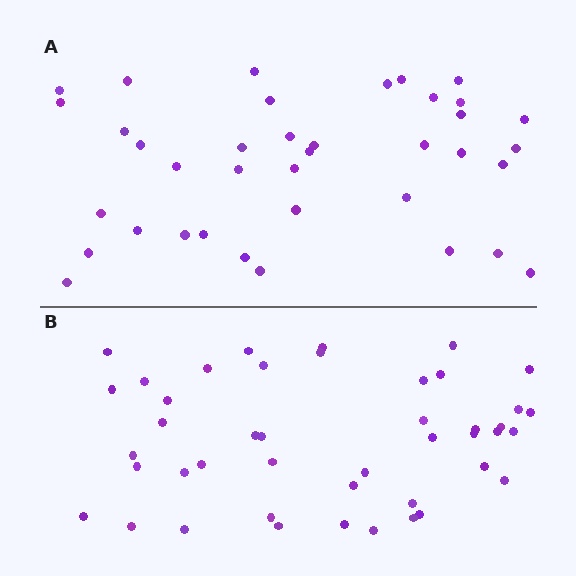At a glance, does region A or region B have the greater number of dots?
Region B (the bottom region) has more dots.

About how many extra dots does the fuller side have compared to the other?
Region B has about 6 more dots than region A.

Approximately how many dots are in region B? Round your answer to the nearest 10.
About 40 dots. (The exact count is 44, which rounds to 40.)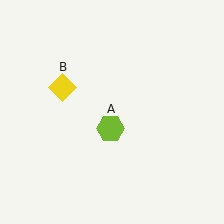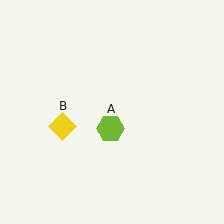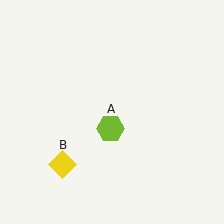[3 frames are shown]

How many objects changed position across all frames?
1 object changed position: yellow diamond (object B).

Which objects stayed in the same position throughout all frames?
Lime hexagon (object A) remained stationary.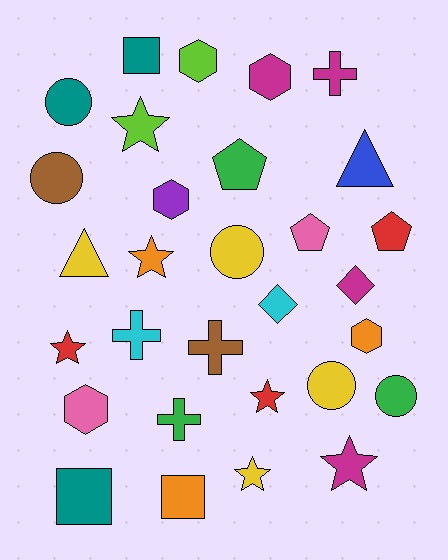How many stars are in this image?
There are 6 stars.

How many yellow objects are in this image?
There are 4 yellow objects.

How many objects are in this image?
There are 30 objects.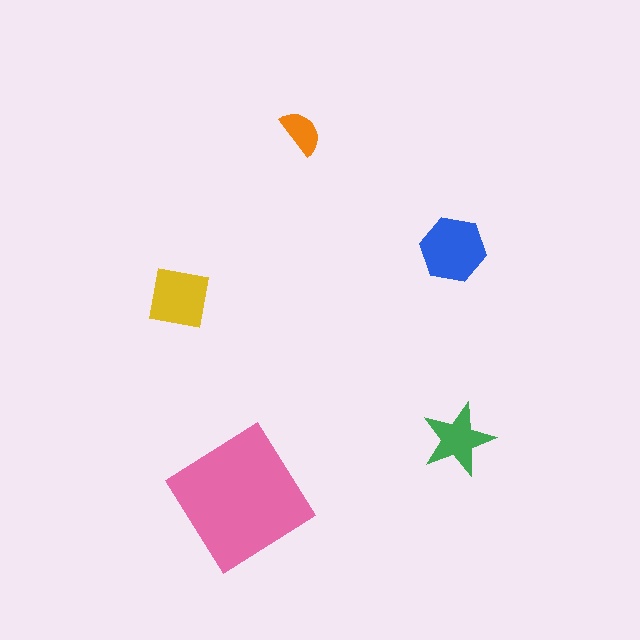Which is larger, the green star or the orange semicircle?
The green star.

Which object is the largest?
The pink diamond.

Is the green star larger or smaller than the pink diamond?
Smaller.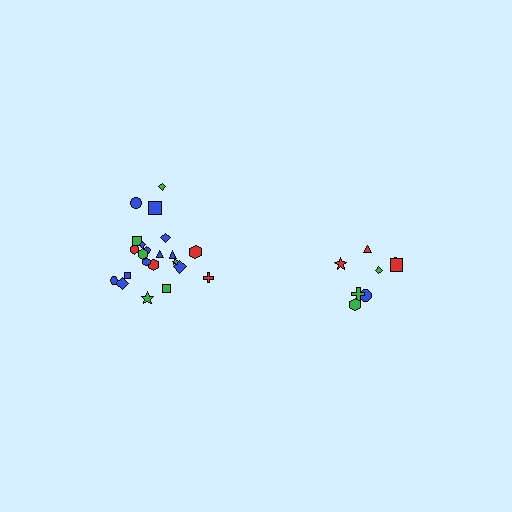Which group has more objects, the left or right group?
The left group.